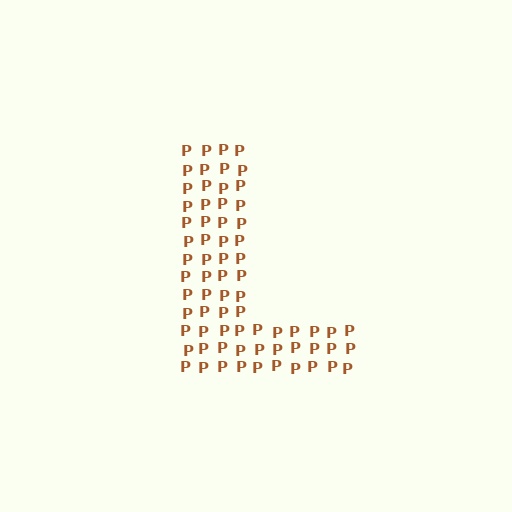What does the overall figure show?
The overall figure shows the letter L.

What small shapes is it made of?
It is made of small letter P's.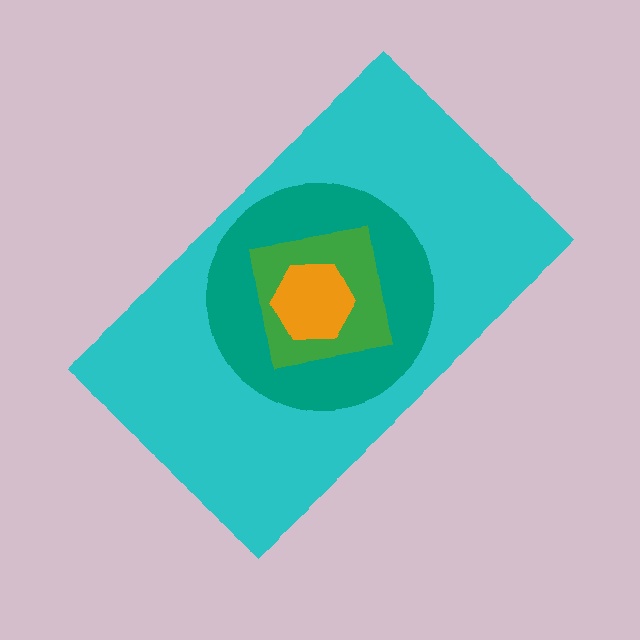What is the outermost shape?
The cyan rectangle.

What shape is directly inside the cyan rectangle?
The teal circle.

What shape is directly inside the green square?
The orange hexagon.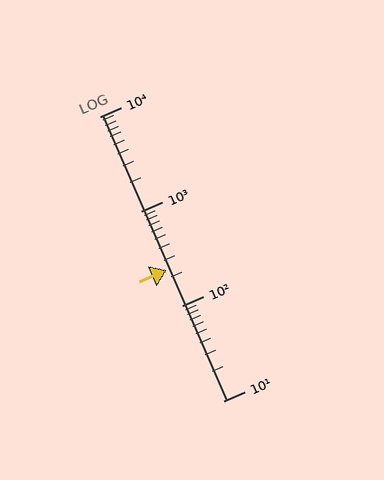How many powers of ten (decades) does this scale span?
The scale spans 3 decades, from 10 to 10000.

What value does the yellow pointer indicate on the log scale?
The pointer indicates approximately 240.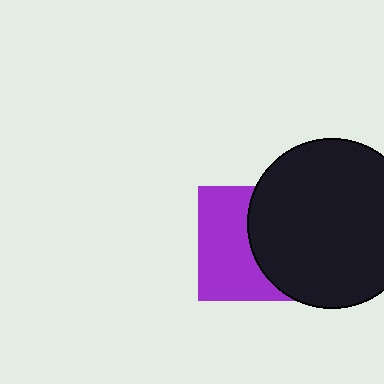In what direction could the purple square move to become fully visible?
The purple square could move left. That would shift it out from behind the black circle entirely.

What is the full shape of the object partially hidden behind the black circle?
The partially hidden object is a purple square.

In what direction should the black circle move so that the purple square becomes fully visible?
The black circle should move right. That is the shortest direction to clear the overlap and leave the purple square fully visible.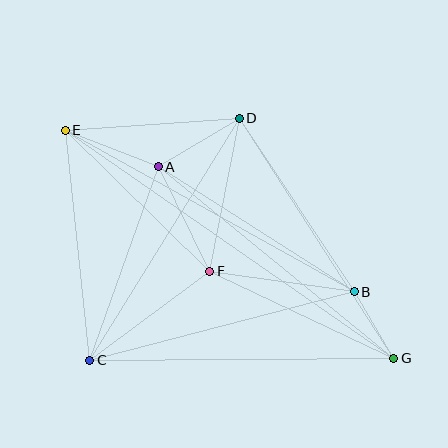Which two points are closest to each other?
Points B and G are closest to each other.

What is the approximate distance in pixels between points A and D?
The distance between A and D is approximately 95 pixels.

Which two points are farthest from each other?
Points E and G are farthest from each other.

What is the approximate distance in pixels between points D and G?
The distance between D and G is approximately 286 pixels.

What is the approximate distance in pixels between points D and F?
The distance between D and F is approximately 156 pixels.